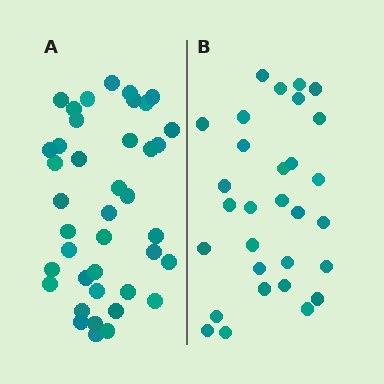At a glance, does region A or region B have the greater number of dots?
Region A (the left region) has more dots.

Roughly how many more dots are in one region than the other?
Region A has roughly 10 or so more dots than region B.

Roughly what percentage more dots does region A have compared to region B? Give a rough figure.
About 35% more.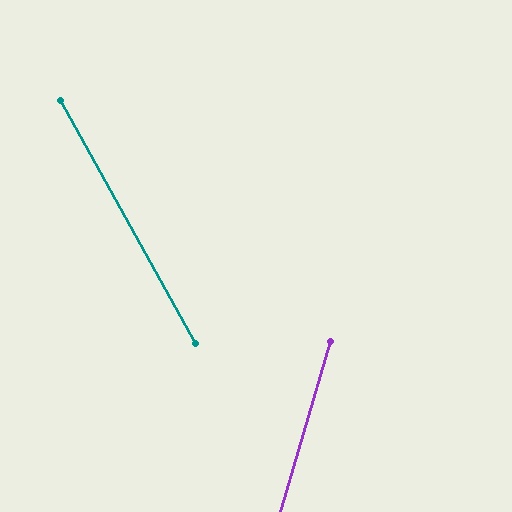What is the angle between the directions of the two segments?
Approximately 45 degrees.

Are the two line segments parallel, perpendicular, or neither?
Neither parallel nor perpendicular — they differ by about 45°.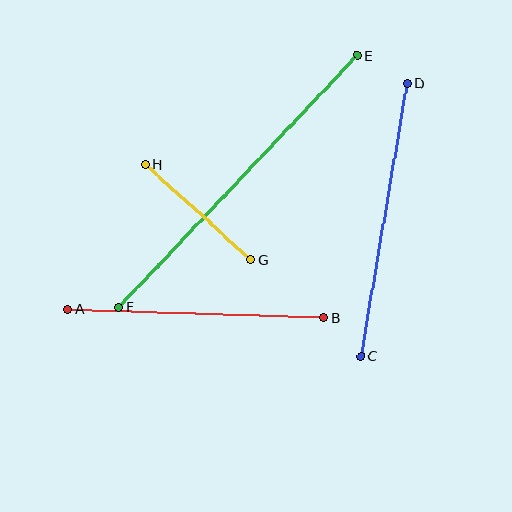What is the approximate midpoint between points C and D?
The midpoint is at approximately (384, 220) pixels.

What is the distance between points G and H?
The distance is approximately 142 pixels.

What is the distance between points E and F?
The distance is approximately 347 pixels.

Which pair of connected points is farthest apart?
Points E and F are farthest apart.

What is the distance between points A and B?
The distance is approximately 256 pixels.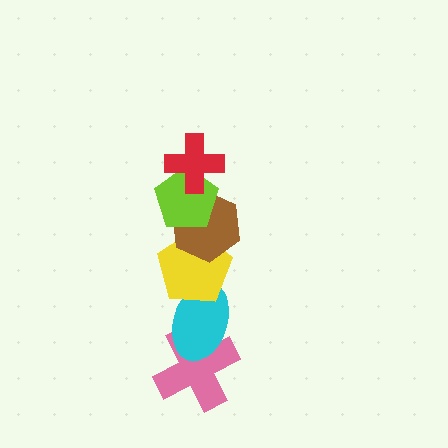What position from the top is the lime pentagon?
The lime pentagon is 2nd from the top.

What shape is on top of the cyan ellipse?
The yellow pentagon is on top of the cyan ellipse.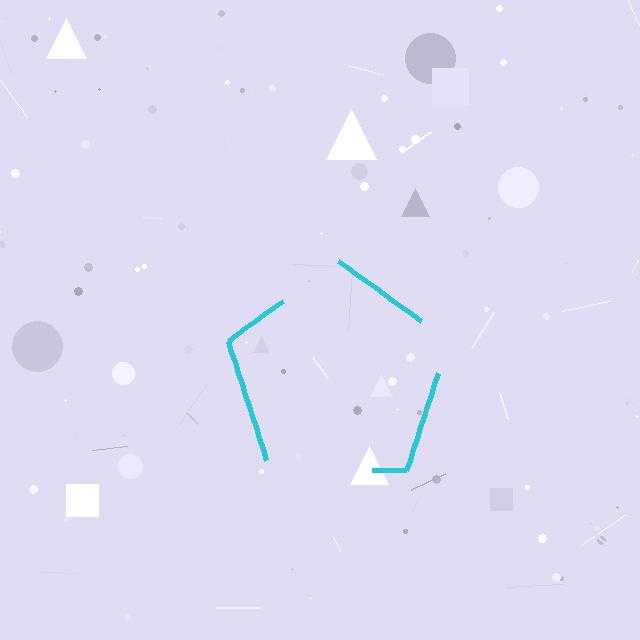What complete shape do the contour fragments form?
The contour fragments form a pentagon.